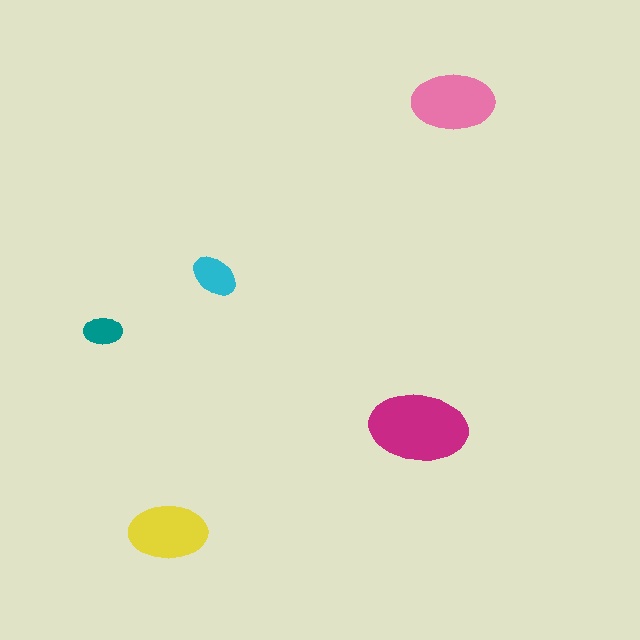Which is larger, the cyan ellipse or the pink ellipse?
The pink one.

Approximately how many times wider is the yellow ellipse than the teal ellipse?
About 2 times wider.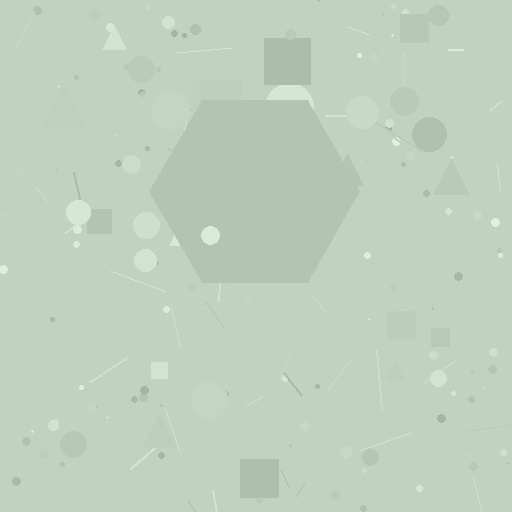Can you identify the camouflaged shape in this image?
The camouflaged shape is a hexagon.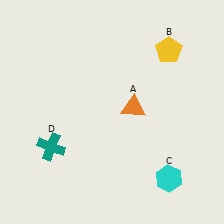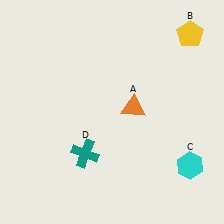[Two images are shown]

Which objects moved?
The objects that moved are: the yellow pentagon (B), the cyan hexagon (C), the teal cross (D).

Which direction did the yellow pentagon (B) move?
The yellow pentagon (B) moved right.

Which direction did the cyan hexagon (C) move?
The cyan hexagon (C) moved right.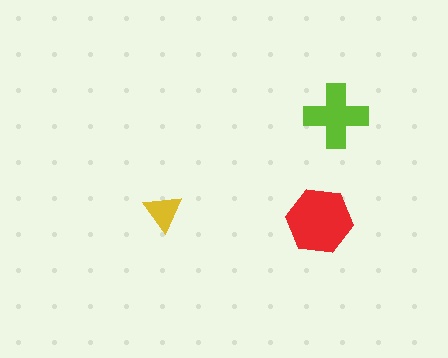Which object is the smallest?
The yellow triangle.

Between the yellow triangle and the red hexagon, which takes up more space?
The red hexagon.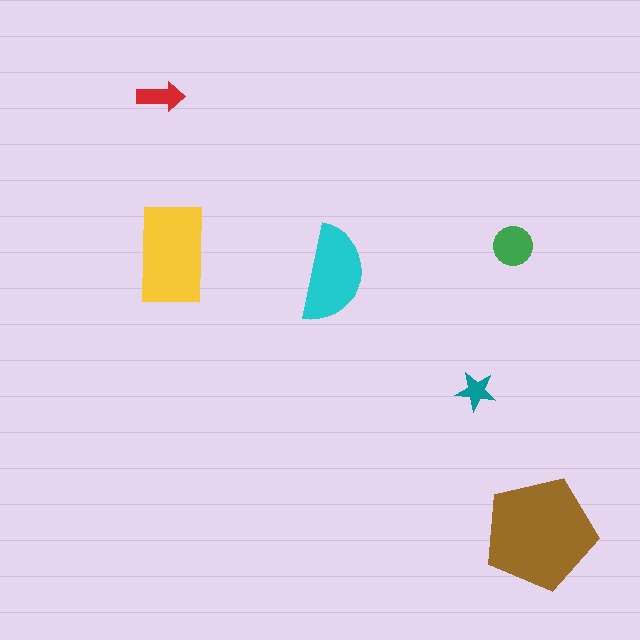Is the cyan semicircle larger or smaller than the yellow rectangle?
Smaller.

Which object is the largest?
The brown pentagon.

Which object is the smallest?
The teal star.